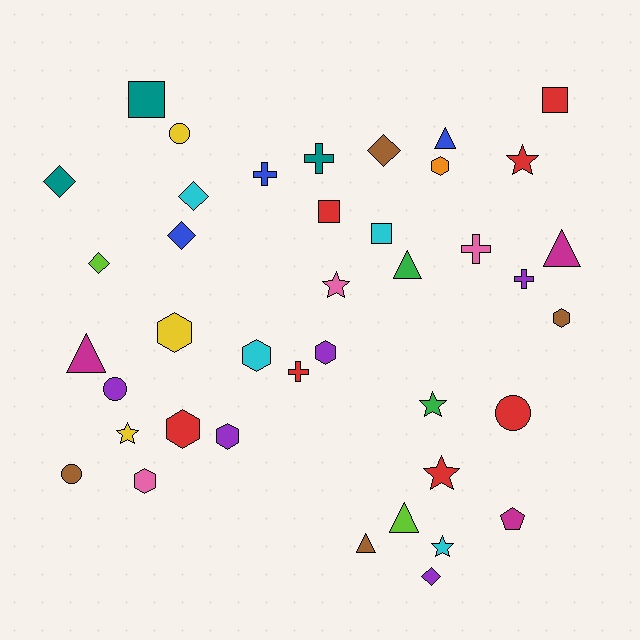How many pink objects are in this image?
There are 3 pink objects.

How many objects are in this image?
There are 40 objects.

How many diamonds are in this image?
There are 6 diamonds.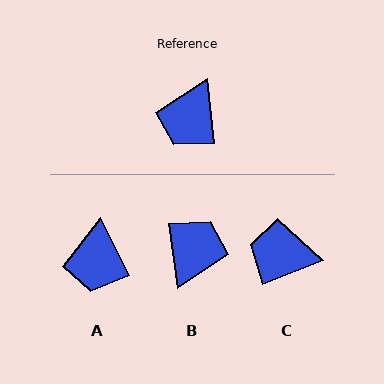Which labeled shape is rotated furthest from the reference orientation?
B, about 179 degrees away.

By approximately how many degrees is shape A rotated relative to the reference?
Approximately 20 degrees counter-clockwise.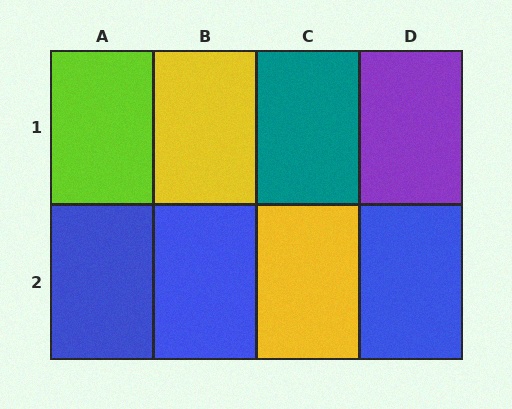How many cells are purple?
1 cell is purple.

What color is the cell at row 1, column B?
Yellow.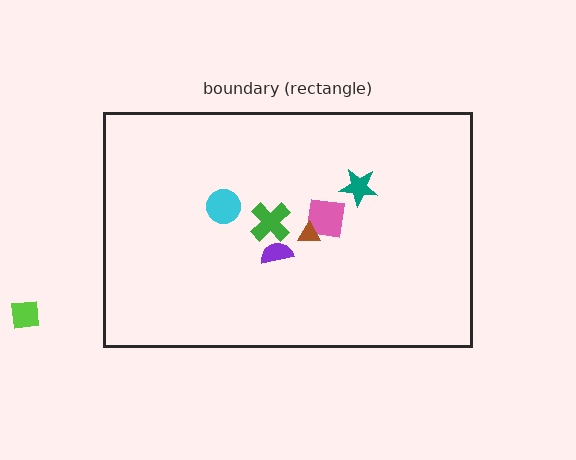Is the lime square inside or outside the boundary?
Outside.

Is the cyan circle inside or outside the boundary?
Inside.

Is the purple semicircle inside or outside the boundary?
Inside.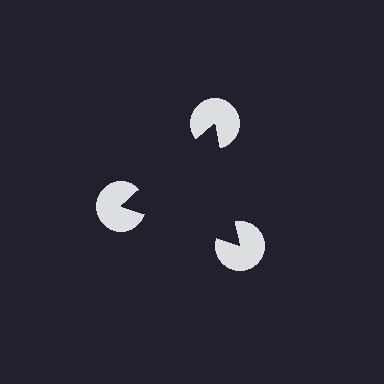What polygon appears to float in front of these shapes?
An illusory triangle — its edges are inferred from the aligned wedge cuts in the pac-man discs, not physically drawn.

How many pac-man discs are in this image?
There are 3 — one at each vertex of the illusory triangle.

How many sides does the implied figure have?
3 sides.